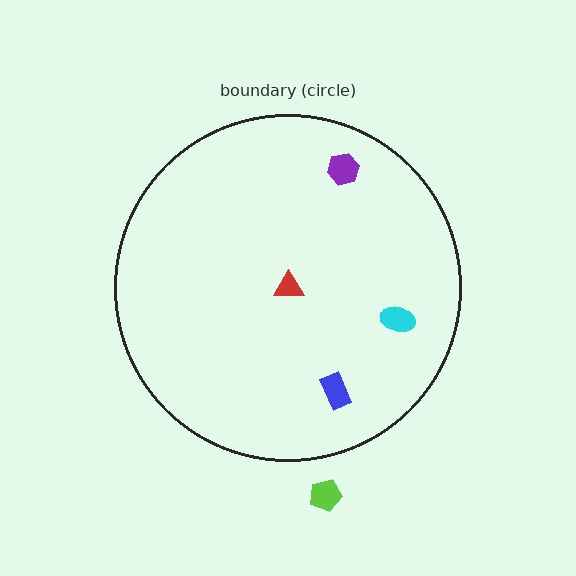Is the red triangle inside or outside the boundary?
Inside.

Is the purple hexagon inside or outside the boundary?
Inside.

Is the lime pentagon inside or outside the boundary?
Outside.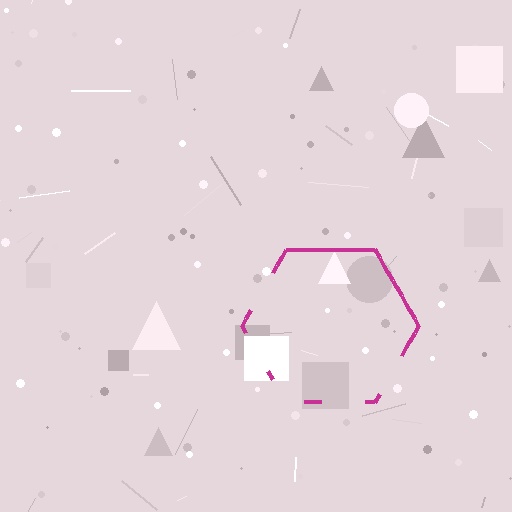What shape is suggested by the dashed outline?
The dashed outline suggests a hexagon.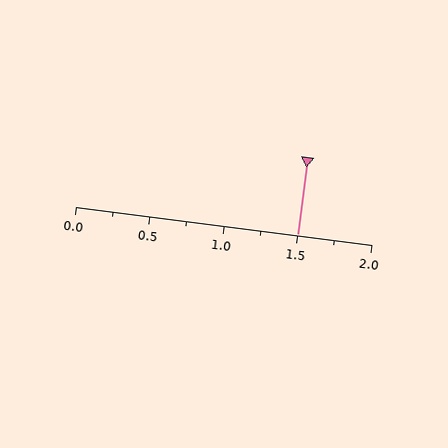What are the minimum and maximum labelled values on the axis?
The axis runs from 0.0 to 2.0.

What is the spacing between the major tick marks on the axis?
The major ticks are spaced 0.5 apart.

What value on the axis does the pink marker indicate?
The marker indicates approximately 1.5.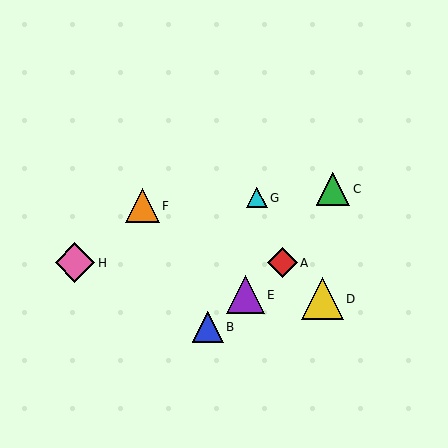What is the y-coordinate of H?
Object H is at y≈263.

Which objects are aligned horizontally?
Objects A, H are aligned horizontally.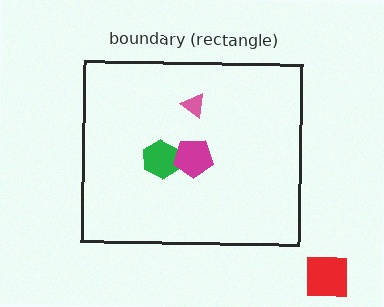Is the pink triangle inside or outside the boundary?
Inside.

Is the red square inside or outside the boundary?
Outside.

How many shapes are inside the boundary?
3 inside, 1 outside.